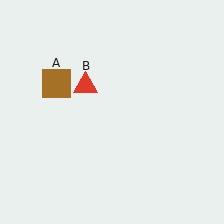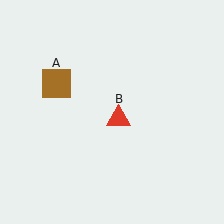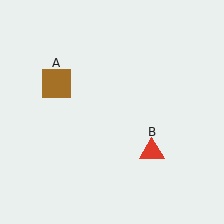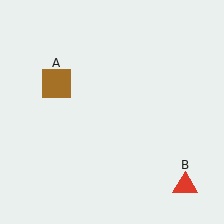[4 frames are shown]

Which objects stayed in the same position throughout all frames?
Brown square (object A) remained stationary.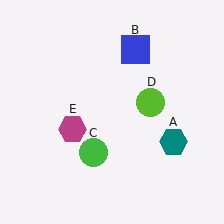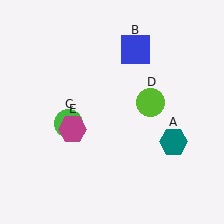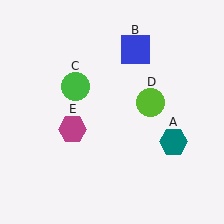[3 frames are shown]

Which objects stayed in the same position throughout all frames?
Teal hexagon (object A) and blue square (object B) and lime circle (object D) and magenta hexagon (object E) remained stationary.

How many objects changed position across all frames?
1 object changed position: green circle (object C).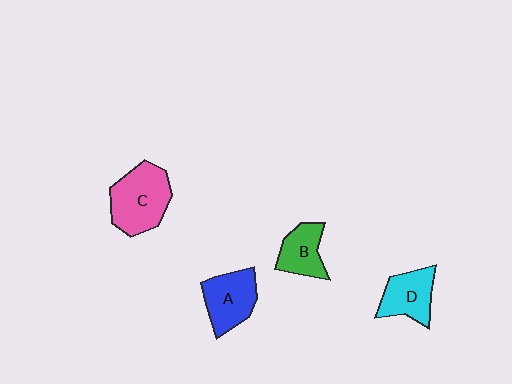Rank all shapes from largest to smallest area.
From largest to smallest: C (pink), A (blue), D (cyan), B (green).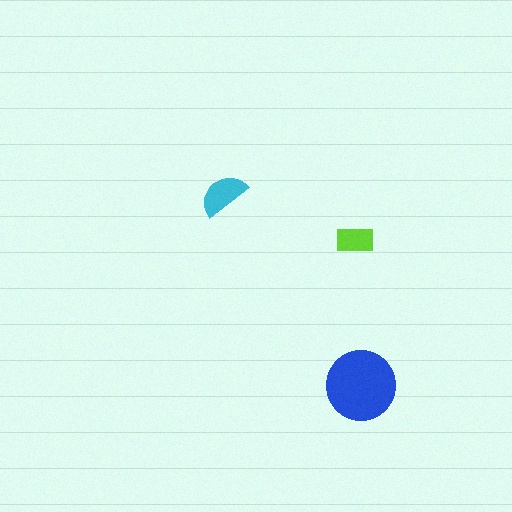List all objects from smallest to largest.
The lime rectangle, the cyan semicircle, the blue circle.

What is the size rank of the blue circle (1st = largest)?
1st.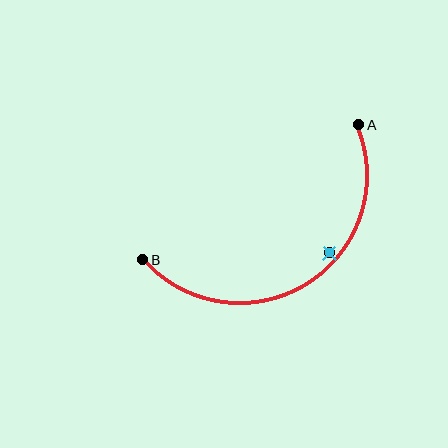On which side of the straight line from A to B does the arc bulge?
The arc bulges below the straight line connecting A and B.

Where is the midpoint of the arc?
The arc midpoint is the point on the curve farthest from the straight line joining A and B. It sits below that line.